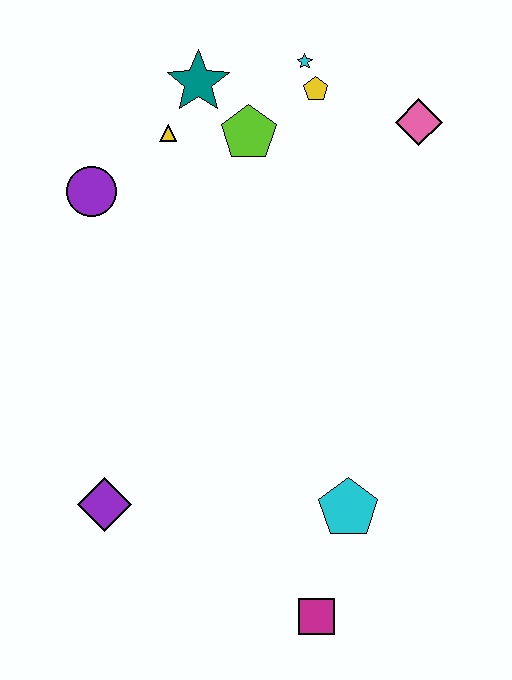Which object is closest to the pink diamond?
The yellow pentagon is closest to the pink diamond.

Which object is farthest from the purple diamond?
The pink diamond is farthest from the purple diamond.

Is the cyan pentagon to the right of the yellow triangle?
Yes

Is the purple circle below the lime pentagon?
Yes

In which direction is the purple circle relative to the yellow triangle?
The purple circle is to the left of the yellow triangle.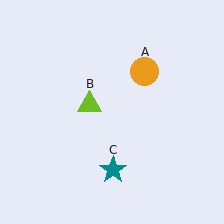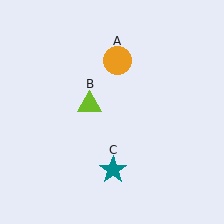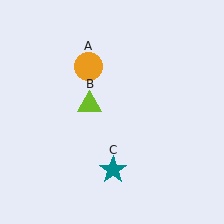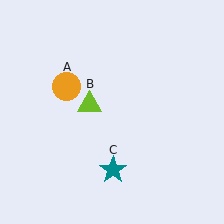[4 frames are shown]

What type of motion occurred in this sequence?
The orange circle (object A) rotated counterclockwise around the center of the scene.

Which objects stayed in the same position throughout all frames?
Lime triangle (object B) and teal star (object C) remained stationary.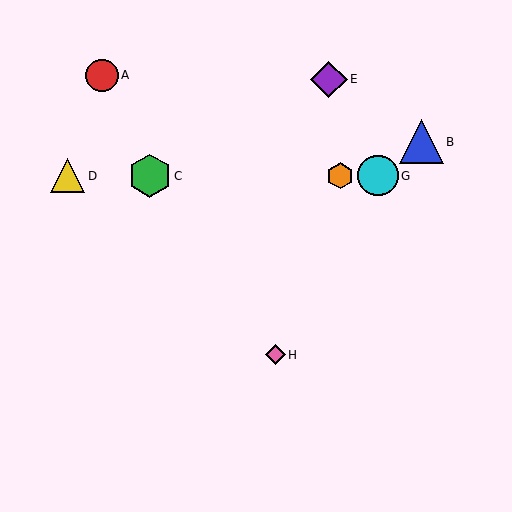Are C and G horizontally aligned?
Yes, both are at y≈176.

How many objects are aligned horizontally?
4 objects (C, D, F, G) are aligned horizontally.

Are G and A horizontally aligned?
No, G is at y≈176 and A is at y≈75.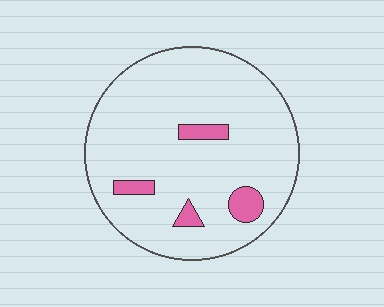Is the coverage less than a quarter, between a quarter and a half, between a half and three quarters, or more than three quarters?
Less than a quarter.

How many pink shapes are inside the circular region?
4.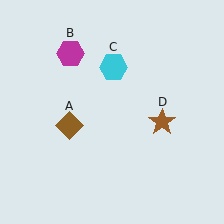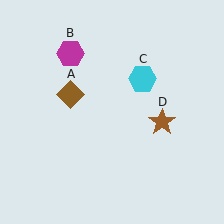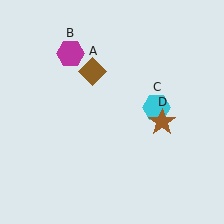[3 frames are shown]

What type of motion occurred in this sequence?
The brown diamond (object A), cyan hexagon (object C) rotated clockwise around the center of the scene.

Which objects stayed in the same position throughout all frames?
Magenta hexagon (object B) and brown star (object D) remained stationary.